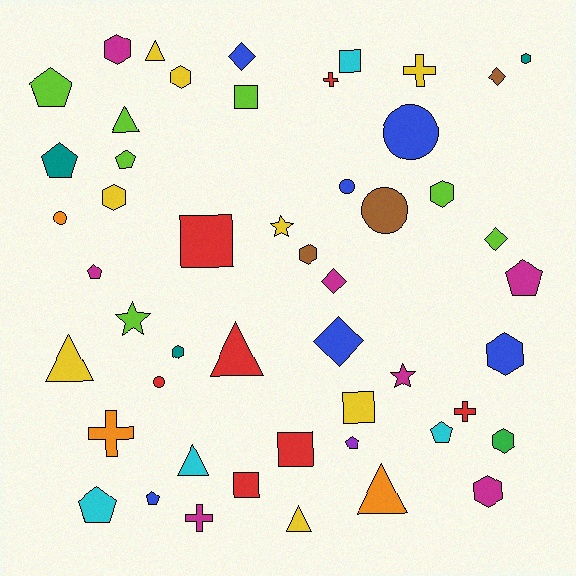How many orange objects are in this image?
There are 3 orange objects.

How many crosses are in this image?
There are 5 crosses.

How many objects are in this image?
There are 50 objects.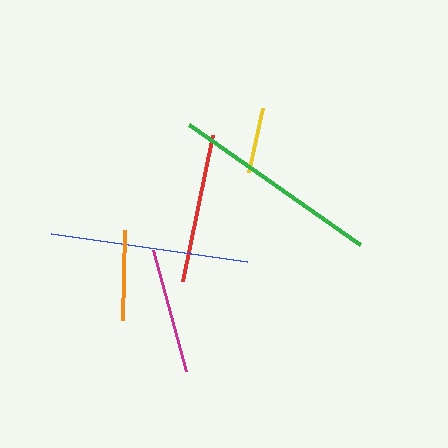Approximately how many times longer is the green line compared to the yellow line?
The green line is approximately 3.2 times the length of the yellow line.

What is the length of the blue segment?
The blue segment is approximately 198 pixels long.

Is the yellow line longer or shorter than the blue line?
The blue line is longer than the yellow line.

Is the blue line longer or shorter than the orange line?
The blue line is longer than the orange line.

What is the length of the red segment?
The red segment is approximately 148 pixels long.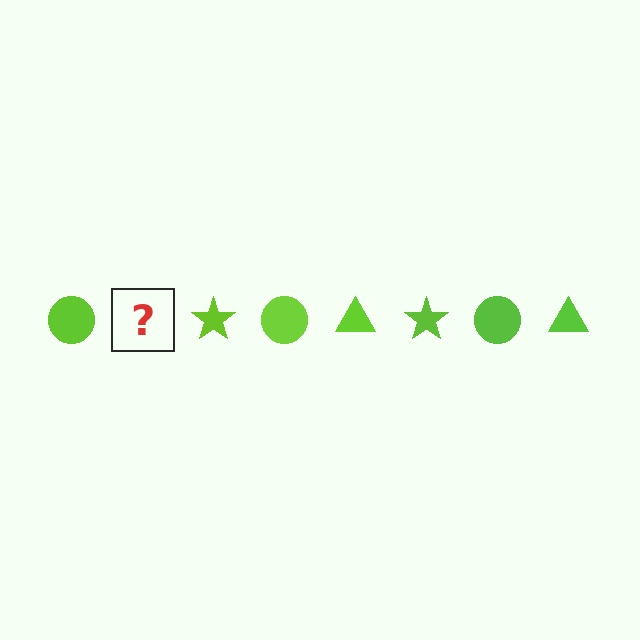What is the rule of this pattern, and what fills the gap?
The rule is that the pattern cycles through circle, triangle, star shapes in lime. The gap should be filled with a lime triangle.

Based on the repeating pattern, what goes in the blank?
The blank should be a lime triangle.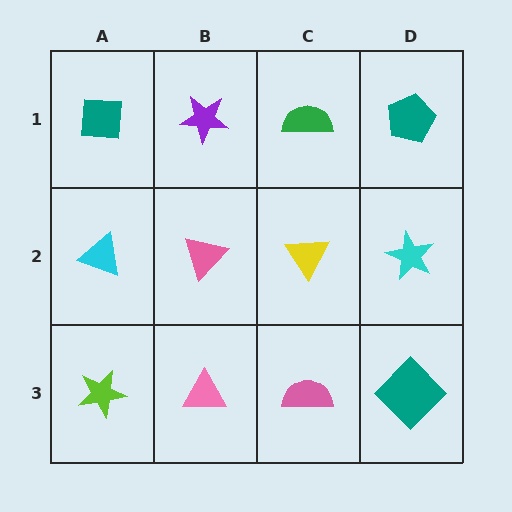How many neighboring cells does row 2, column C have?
4.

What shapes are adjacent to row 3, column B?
A pink triangle (row 2, column B), a lime star (row 3, column A), a pink semicircle (row 3, column C).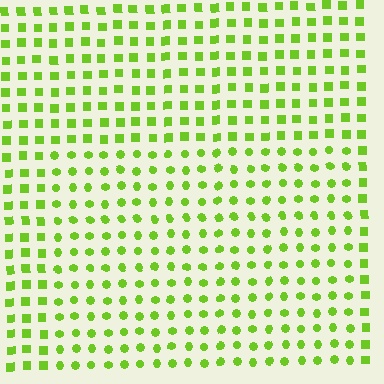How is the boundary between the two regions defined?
The boundary is defined by a change in element shape: circles inside vs. squares outside. All elements share the same color and spacing.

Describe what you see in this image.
The image is filled with small lime elements arranged in a uniform grid. A rectangle-shaped region contains circles, while the surrounding area contains squares. The boundary is defined purely by the change in element shape.